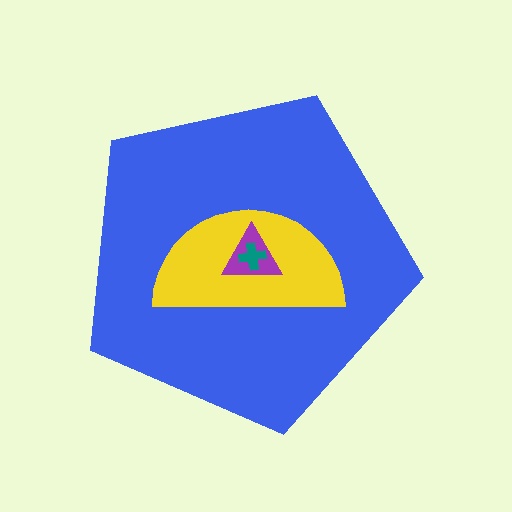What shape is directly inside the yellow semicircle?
The purple triangle.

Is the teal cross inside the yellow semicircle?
Yes.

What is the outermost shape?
The blue pentagon.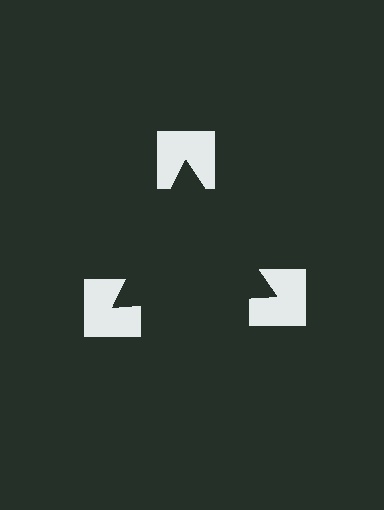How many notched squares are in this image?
There are 3 — one at each vertex of the illusory triangle.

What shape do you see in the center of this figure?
An illusory triangle — its edges are inferred from the aligned wedge cuts in the notched squares, not physically drawn.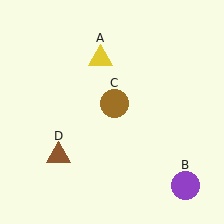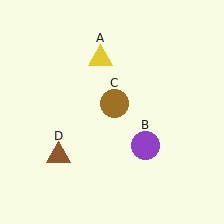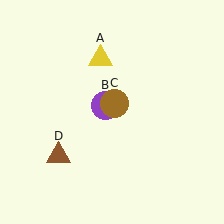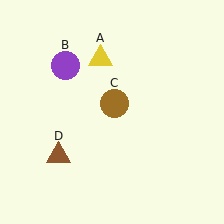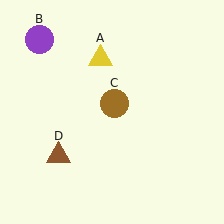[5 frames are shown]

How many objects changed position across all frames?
1 object changed position: purple circle (object B).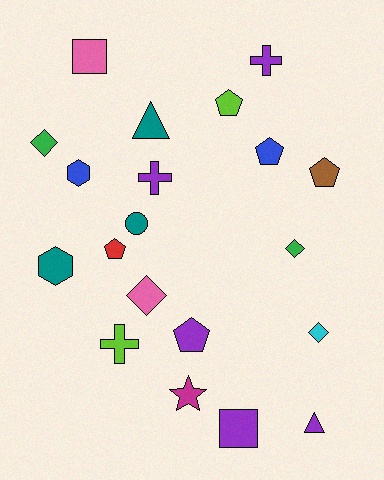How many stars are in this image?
There is 1 star.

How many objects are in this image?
There are 20 objects.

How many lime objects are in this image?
There are 2 lime objects.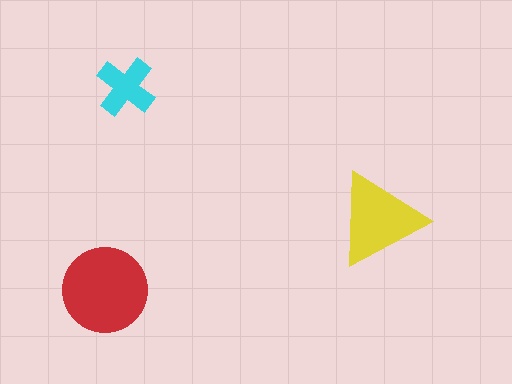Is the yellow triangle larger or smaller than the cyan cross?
Larger.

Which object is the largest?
The red circle.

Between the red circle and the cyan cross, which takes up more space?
The red circle.